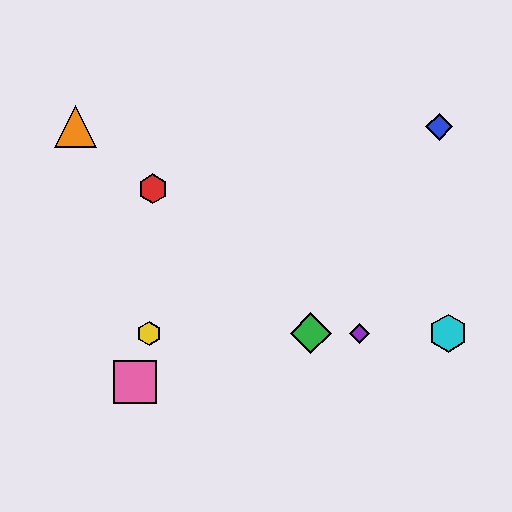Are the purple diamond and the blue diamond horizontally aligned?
No, the purple diamond is at y≈333 and the blue diamond is at y≈127.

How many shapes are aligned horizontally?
4 shapes (the green diamond, the yellow hexagon, the purple diamond, the cyan hexagon) are aligned horizontally.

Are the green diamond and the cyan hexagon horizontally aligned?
Yes, both are at y≈333.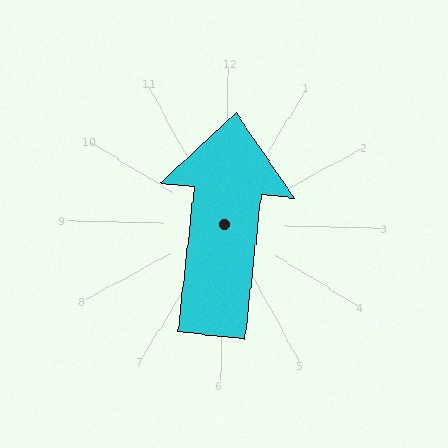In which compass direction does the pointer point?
North.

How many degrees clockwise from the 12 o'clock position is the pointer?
Approximately 5 degrees.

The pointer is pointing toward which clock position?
Roughly 12 o'clock.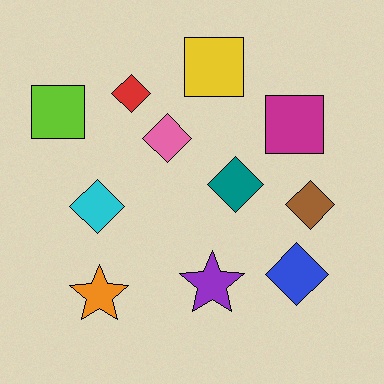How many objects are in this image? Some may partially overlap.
There are 11 objects.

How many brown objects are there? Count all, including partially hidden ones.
There is 1 brown object.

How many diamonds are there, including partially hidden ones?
There are 6 diamonds.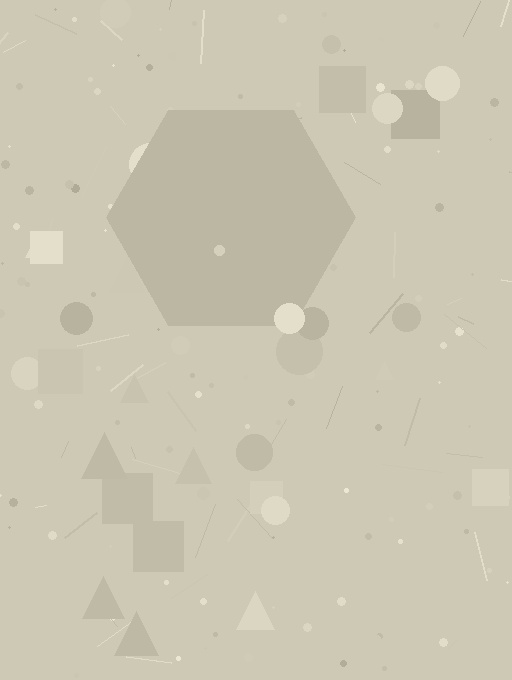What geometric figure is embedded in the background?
A hexagon is embedded in the background.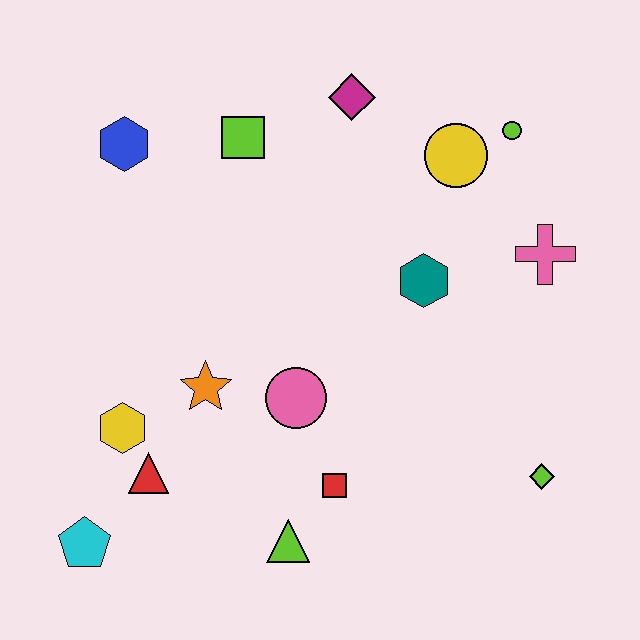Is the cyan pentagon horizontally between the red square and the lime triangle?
No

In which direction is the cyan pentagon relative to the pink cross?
The cyan pentagon is to the left of the pink cross.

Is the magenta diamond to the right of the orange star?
Yes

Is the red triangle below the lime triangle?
No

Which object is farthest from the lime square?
The lime diamond is farthest from the lime square.